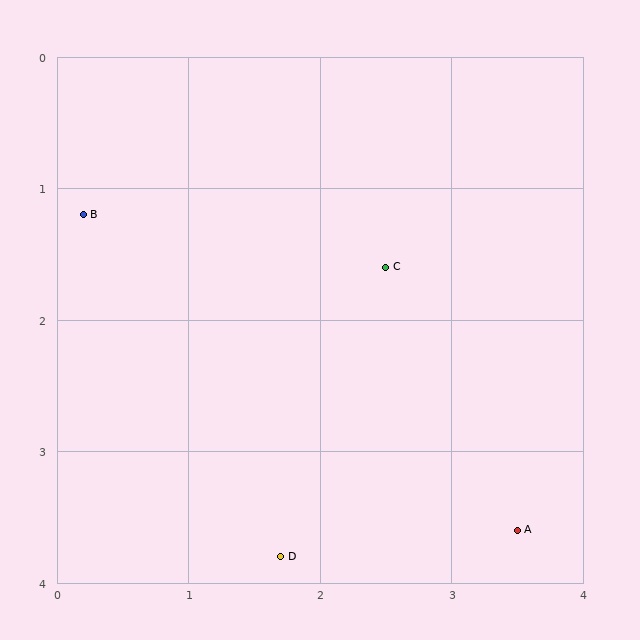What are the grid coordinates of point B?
Point B is at approximately (0.2, 1.2).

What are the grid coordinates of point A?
Point A is at approximately (3.5, 3.6).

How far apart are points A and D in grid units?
Points A and D are about 1.8 grid units apart.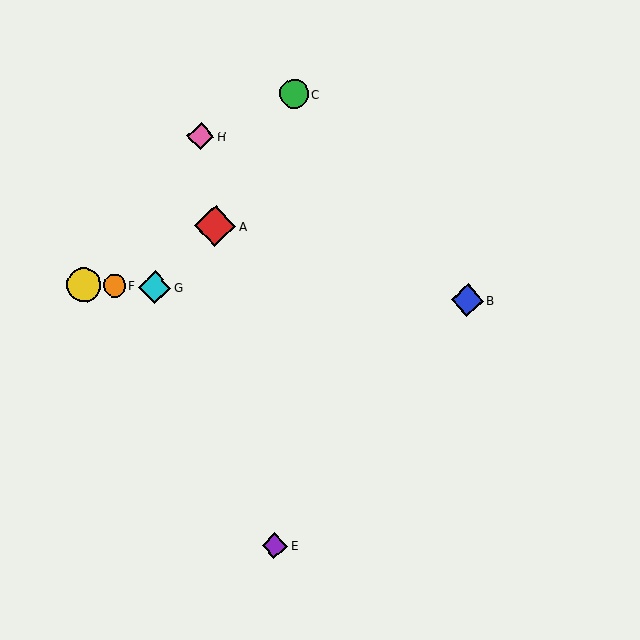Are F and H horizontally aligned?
No, F is at y≈286 and H is at y≈136.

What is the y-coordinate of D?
Object D is at y≈285.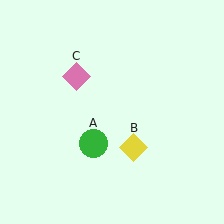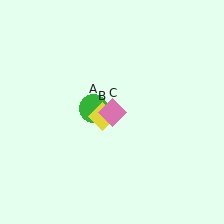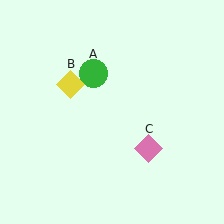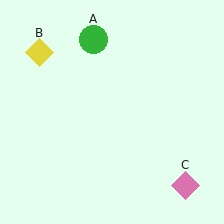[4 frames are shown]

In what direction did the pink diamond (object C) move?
The pink diamond (object C) moved down and to the right.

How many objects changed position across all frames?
3 objects changed position: green circle (object A), yellow diamond (object B), pink diamond (object C).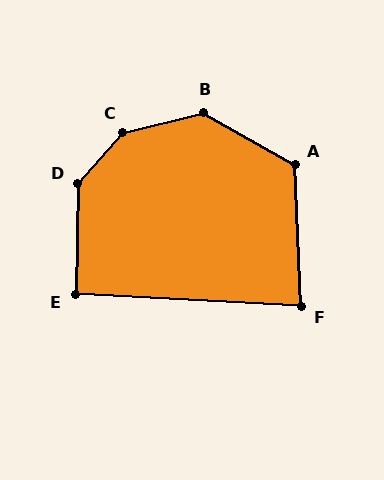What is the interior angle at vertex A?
Approximately 122 degrees (obtuse).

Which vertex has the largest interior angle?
C, at approximately 146 degrees.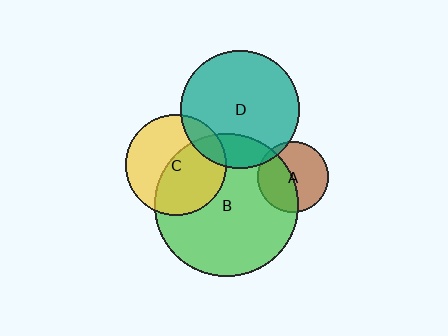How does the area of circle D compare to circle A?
Approximately 2.7 times.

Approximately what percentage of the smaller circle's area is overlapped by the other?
Approximately 45%.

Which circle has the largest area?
Circle B (green).